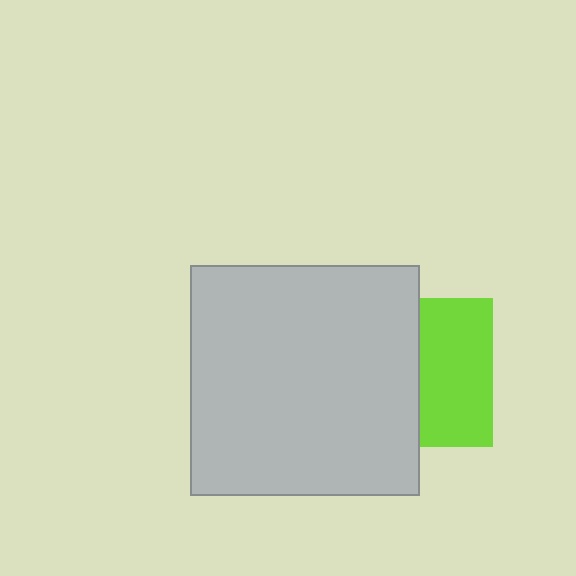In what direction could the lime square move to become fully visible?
The lime square could move right. That would shift it out from behind the light gray square entirely.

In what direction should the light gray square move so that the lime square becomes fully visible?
The light gray square should move left. That is the shortest direction to clear the overlap and leave the lime square fully visible.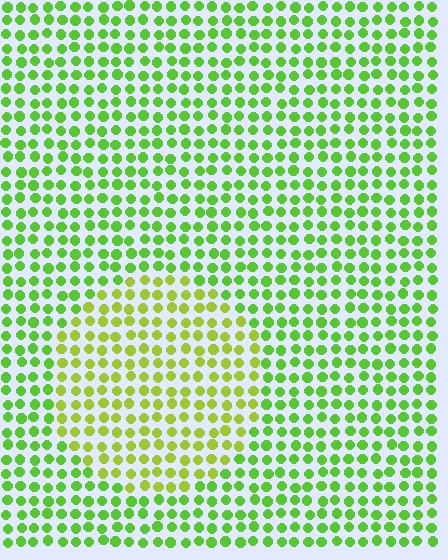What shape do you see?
I see a circle.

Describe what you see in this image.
The image is filled with small lime elements in a uniform arrangement. A circle-shaped region is visible where the elements are tinted to a slightly different hue, forming a subtle color boundary.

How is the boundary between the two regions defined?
The boundary is defined purely by a slight shift in hue (about 27 degrees). Spacing, size, and orientation are identical on both sides.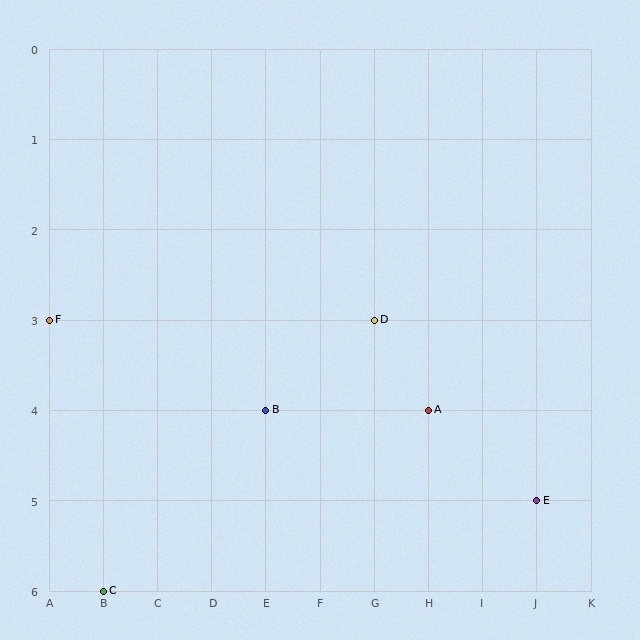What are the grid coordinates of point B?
Point B is at grid coordinates (E, 4).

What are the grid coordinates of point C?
Point C is at grid coordinates (B, 6).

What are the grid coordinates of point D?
Point D is at grid coordinates (G, 3).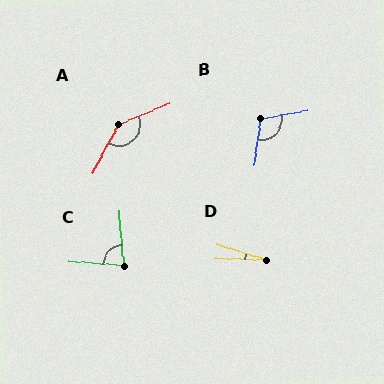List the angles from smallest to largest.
D (17°), C (81°), B (108°), A (141°).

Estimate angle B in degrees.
Approximately 108 degrees.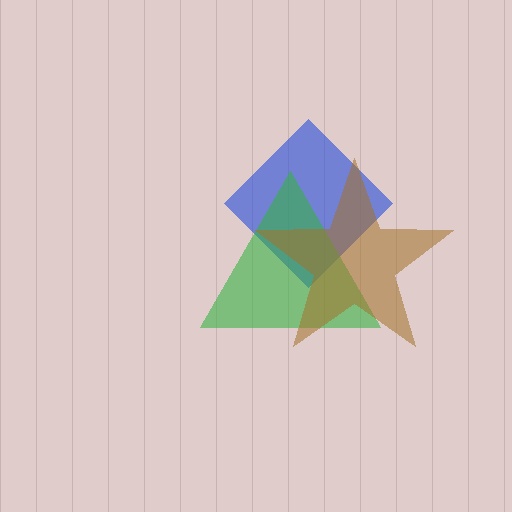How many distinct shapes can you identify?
There are 3 distinct shapes: a blue diamond, a green triangle, a brown star.